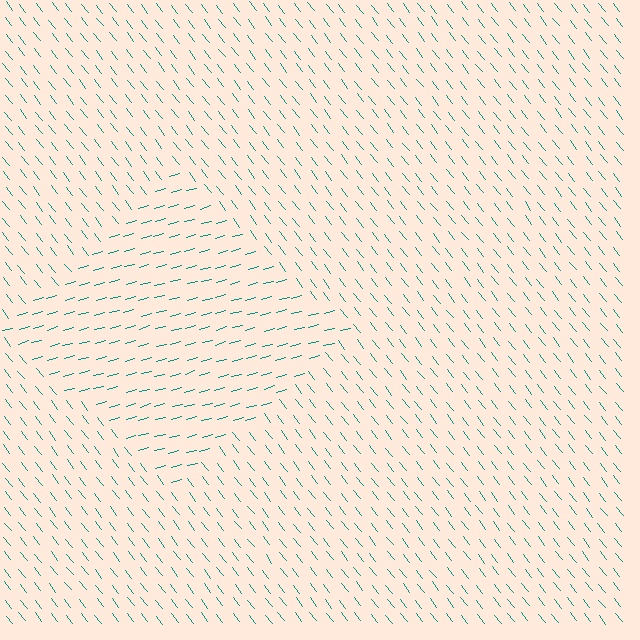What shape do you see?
I see a diamond.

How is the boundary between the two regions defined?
The boundary is defined purely by a change in line orientation (approximately 67 degrees difference). All lines are the same color and thickness.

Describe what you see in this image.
The image is filled with small teal line segments. A diamond region in the image has lines oriented differently from the surrounding lines, creating a visible texture boundary.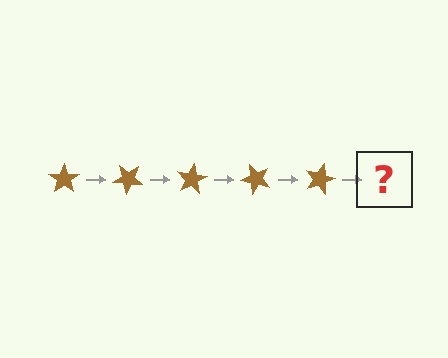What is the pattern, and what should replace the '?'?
The pattern is that the star rotates 40 degrees each step. The '?' should be a brown star rotated 200 degrees.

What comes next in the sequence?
The next element should be a brown star rotated 200 degrees.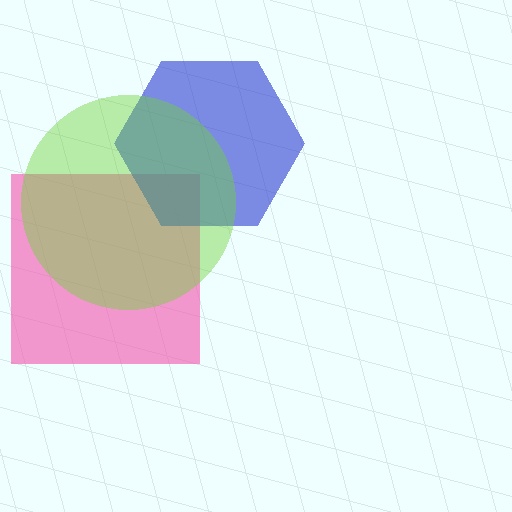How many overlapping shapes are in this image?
There are 3 overlapping shapes in the image.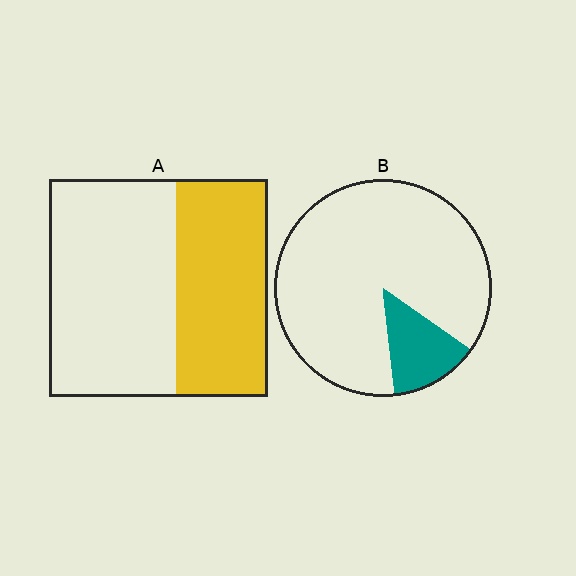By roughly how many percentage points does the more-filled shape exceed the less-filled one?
By roughly 30 percentage points (A over B).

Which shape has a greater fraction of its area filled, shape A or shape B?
Shape A.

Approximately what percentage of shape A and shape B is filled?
A is approximately 40% and B is approximately 15%.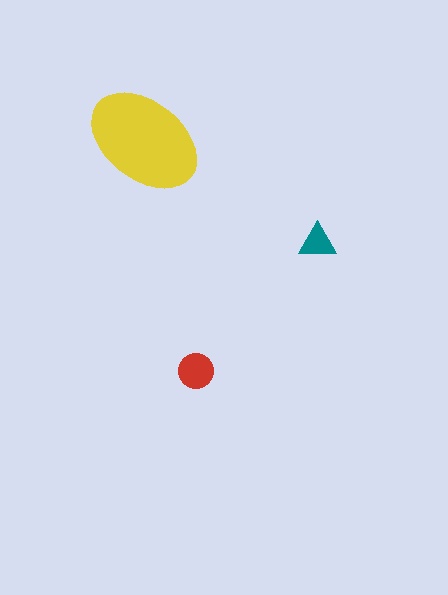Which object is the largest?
The yellow ellipse.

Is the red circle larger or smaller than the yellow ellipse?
Smaller.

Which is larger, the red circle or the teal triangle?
The red circle.